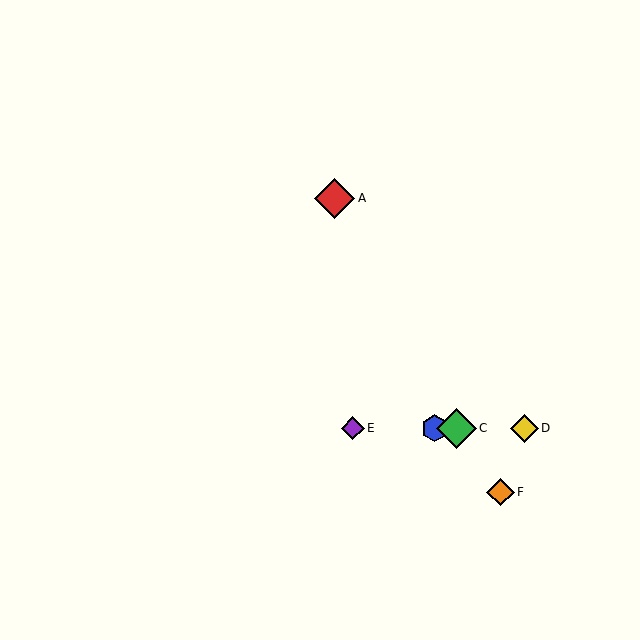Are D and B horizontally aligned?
Yes, both are at y≈428.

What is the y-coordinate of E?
Object E is at y≈428.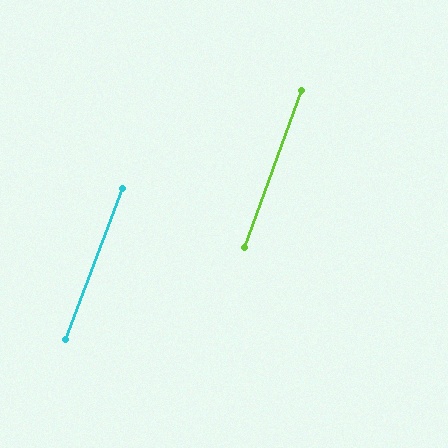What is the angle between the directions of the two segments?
Approximately 1 degree.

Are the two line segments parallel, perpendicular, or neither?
Parallel — their directions differ by only 0.7°.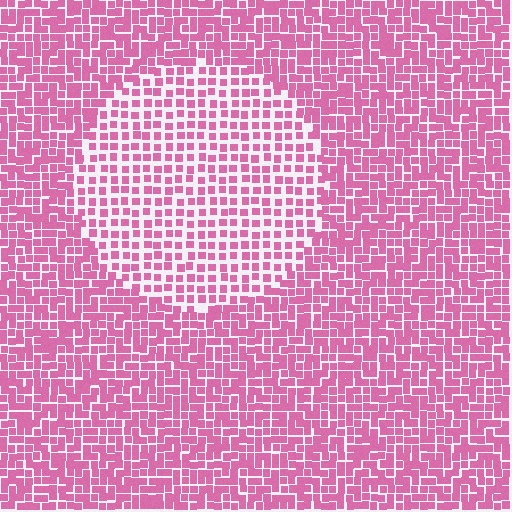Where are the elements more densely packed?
The elements are more densely packed outside the circle boundary.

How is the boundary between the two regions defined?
The boundary is defined by a change in element density (approximately 1.8x ratio). All elements are the same color, size, and shape.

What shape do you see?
I see a circle.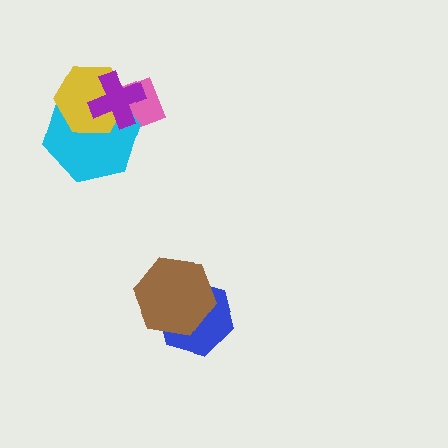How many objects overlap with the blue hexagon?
1 object overlaps with the blue hexagon.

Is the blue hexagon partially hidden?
Yes, it is partially covered by another shape.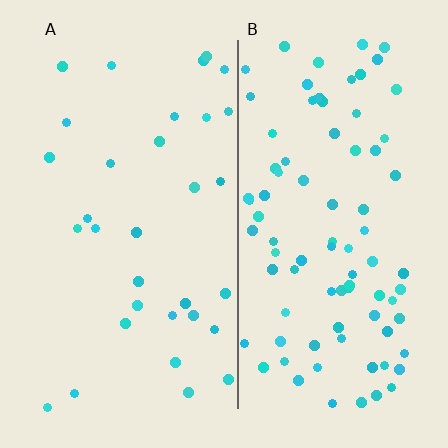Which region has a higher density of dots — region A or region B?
B (the right).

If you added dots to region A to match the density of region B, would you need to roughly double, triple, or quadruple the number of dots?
Approximately triple.